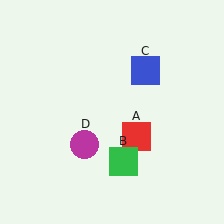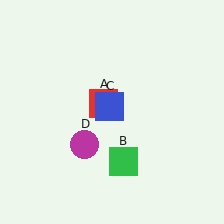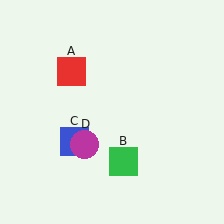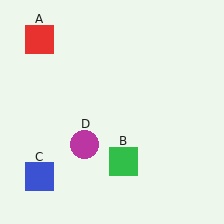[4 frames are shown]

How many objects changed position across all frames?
2 objects changed position: red square (object A), blue square (object C).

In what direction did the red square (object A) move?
The red square (object A) moved up and to the left.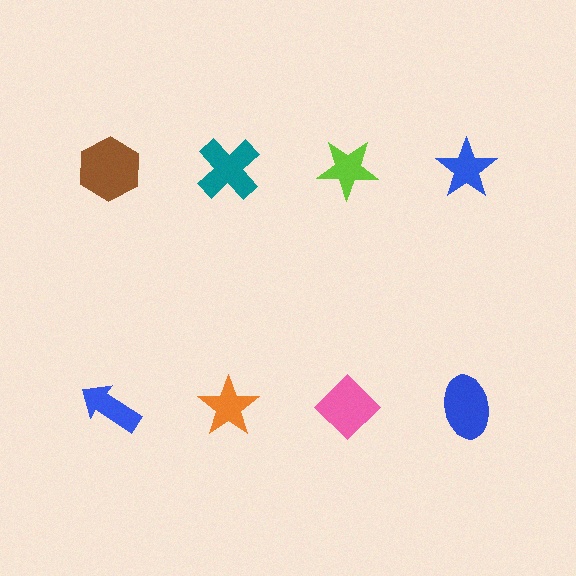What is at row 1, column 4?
A blue star.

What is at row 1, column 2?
A teal cross.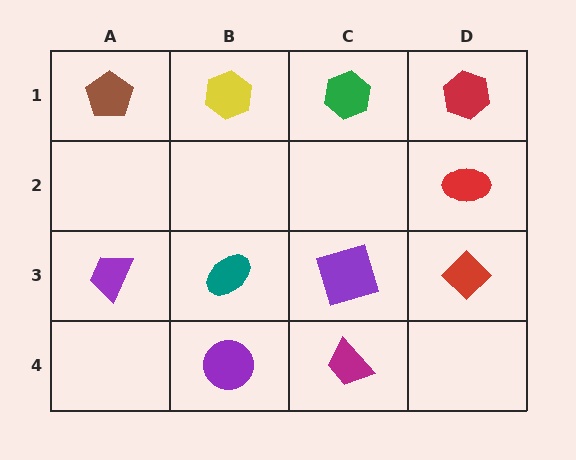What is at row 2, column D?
A red ellipse.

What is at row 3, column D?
A red diamond.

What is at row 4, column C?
A magenta trapezoid.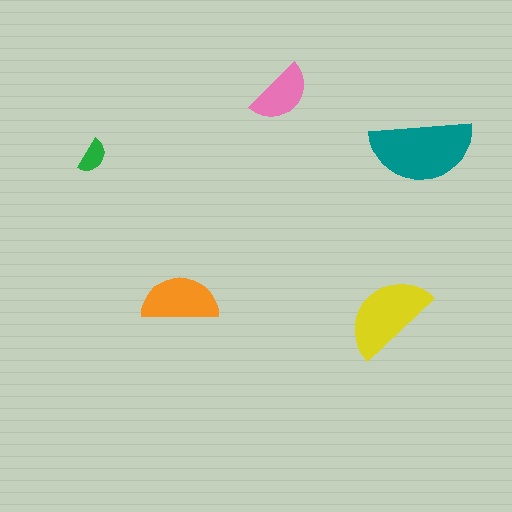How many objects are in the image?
There are 5 objects in the image.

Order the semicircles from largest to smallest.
the teal one, the yellow one, the orange one, the pink one, the green one.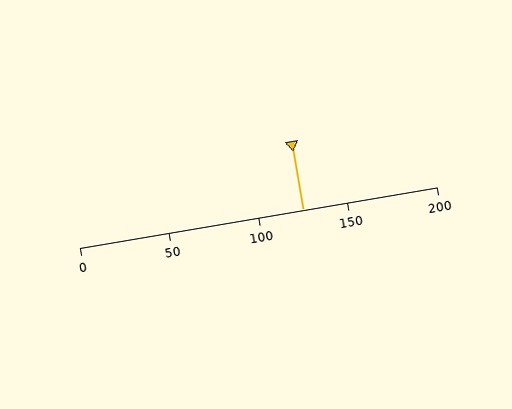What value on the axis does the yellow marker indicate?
The marker indicates approximately 125.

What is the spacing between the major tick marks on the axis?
The major ticks are spaced 50 apart.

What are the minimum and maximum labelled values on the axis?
The axis runs from 0 to 200.